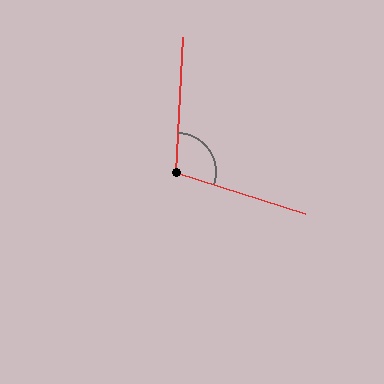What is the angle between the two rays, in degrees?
Approximately 105 degrees.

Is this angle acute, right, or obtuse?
It is obtuse.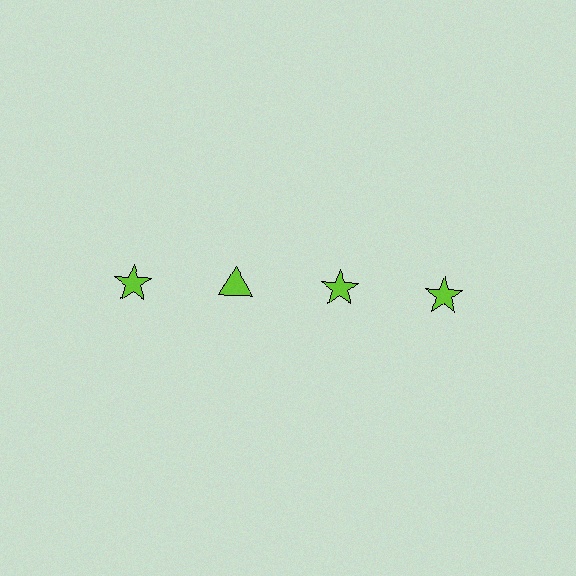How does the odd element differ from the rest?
It has a different shape: triangle instead of star.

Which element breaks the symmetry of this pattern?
The lime triangle in the top row, second from left column breaks the symmetry. All other shapes are lime stars.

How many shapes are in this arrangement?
There are 4 shapes arranged in a grid pattern.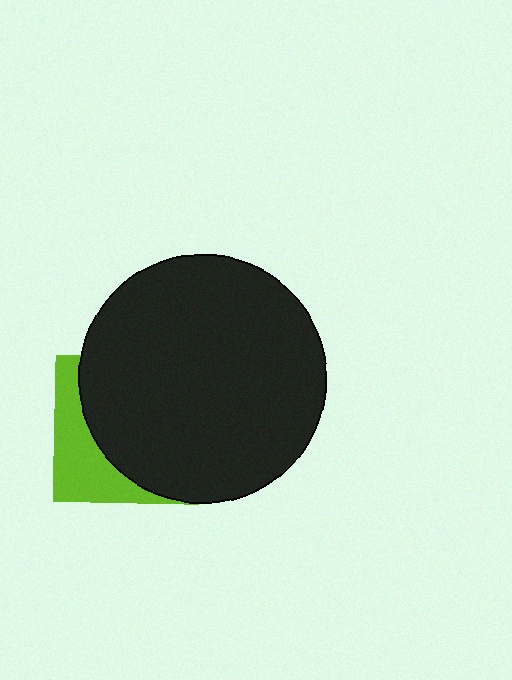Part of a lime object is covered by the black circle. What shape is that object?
It is a square.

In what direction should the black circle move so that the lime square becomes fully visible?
The black circle should move right. That is the shortest direction to clear the overlap and leave the lime square fully visible.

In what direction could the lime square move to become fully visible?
The lime square could move left. That would shift it out from behind the black circle entirely.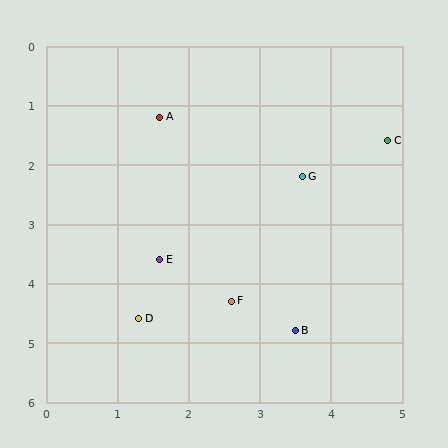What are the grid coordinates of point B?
Point B is at approximately (3.5, 4.8).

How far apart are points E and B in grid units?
Points E and B are about 2.2 grid units apart.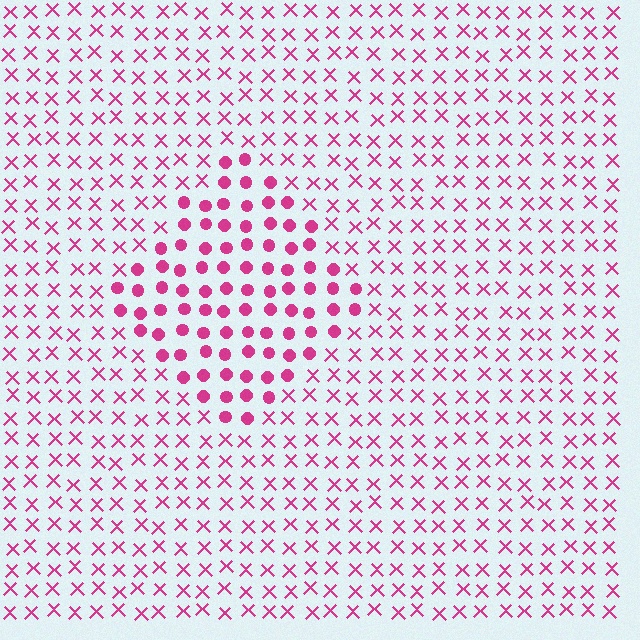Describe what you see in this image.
The image is filled with small magenta elements arranged in a uniform grid. A diamond-shaped region contains circles, while the surrounding area contains X marks. The boundary is defined purely by the change in element shape.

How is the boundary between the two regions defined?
The boundary is defined by a change in element shape: circles inside vs. X marks outside. All elements share the same color and spacing.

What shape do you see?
I see a diamond.